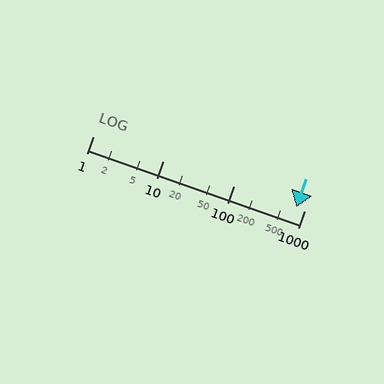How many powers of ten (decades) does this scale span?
The scale spans 3 decades, from 1 to 1000.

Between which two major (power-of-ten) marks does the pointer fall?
The pointer is between 100 and 1000.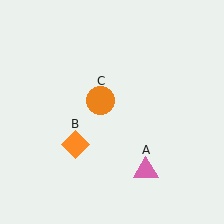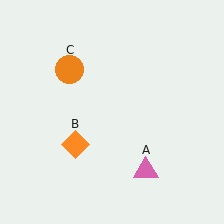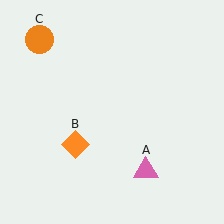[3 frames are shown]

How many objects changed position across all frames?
1 object changed position: orange circle (object C).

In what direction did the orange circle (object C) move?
The orange circle (object C) moved up and to the left.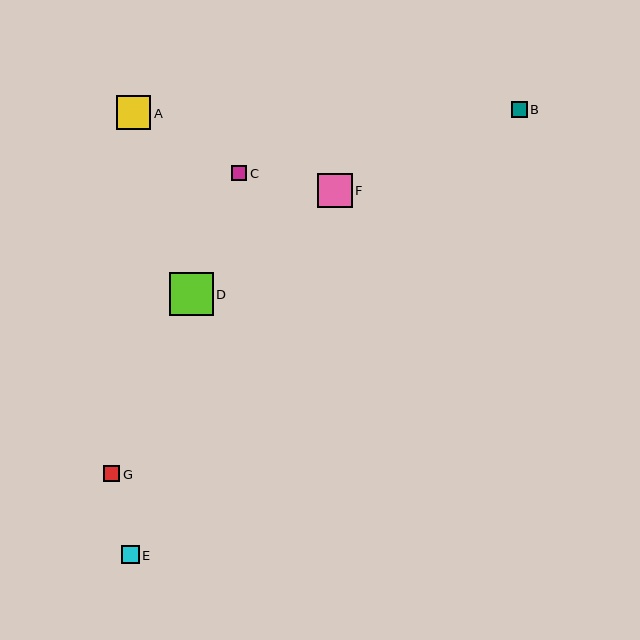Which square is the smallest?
Square C is the smallest with a size of approximately 15 pixels.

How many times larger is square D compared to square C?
Square D is approximately 2.9 times the size of square C.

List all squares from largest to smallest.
From largest to smallest: D, F, A, E, G, B, C.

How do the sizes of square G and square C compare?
Square G and square C are approximately the same size.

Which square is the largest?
Square D is the largest with a size of approximately 44 pixels.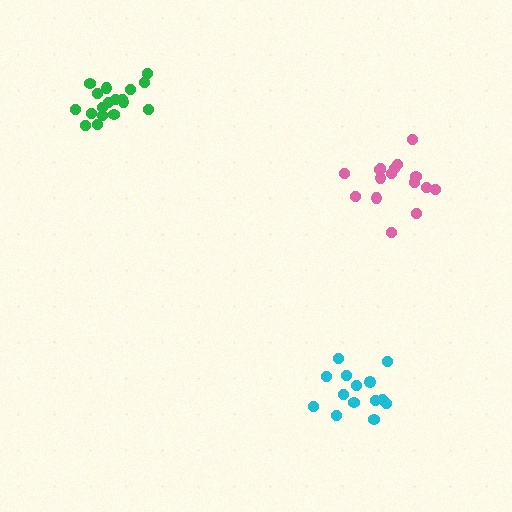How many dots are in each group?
Group 1: 16 dots, Group 2: 14 dots, Group 3: 18 dots (48 total).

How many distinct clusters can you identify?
There are 3 distinct clusters.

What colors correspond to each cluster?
The clusters are colored: pink, cyan, green.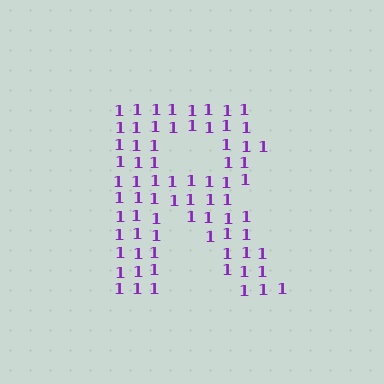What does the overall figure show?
The overall figure shows the letter R.